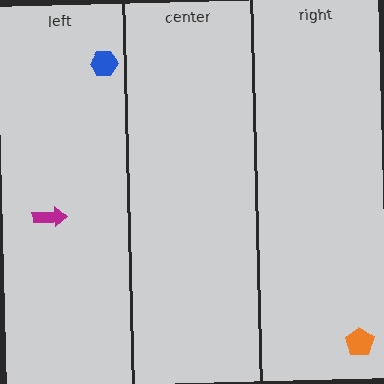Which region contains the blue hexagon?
The left region.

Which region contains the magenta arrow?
The left region.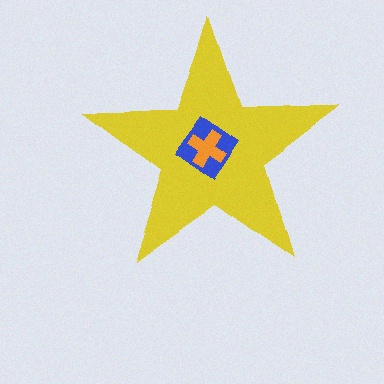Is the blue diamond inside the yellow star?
Yes.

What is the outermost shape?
The yellow star.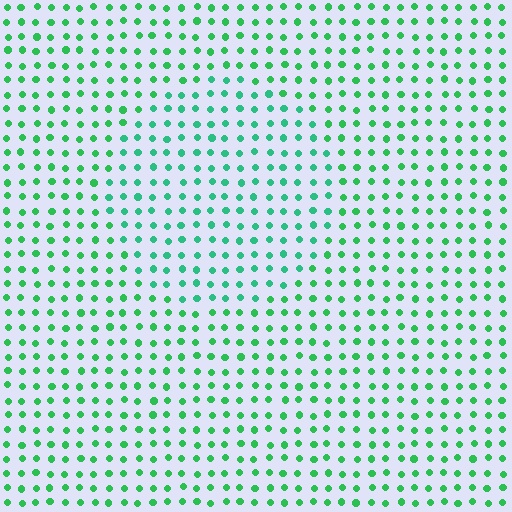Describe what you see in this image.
The image is filled with small green elements in a uniform arrangement. A circle-shaped region is visible where the elements are tinted to a slightly different hue, forming a subtle color boundary.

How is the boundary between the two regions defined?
The boundary is defined purely by a slight shift in hue (about 21 degrees). Spacing, size, and orientation are identical on both sides.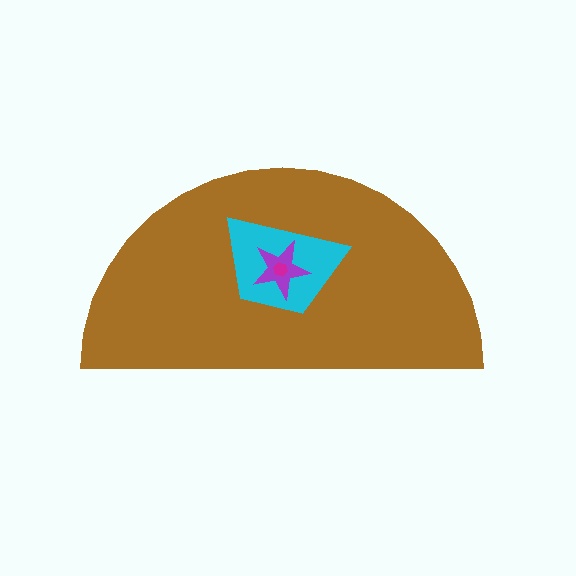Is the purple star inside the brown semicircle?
Yes.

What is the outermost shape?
The brown semicircle.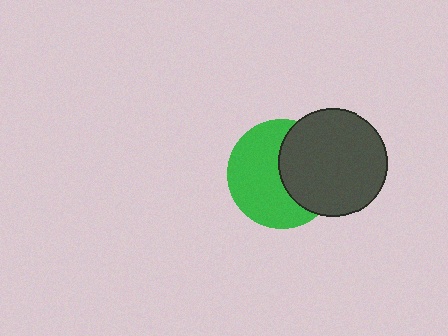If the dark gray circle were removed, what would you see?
You would see the complete green circle.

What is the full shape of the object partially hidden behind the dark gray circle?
The partially hidden object is a green circle.